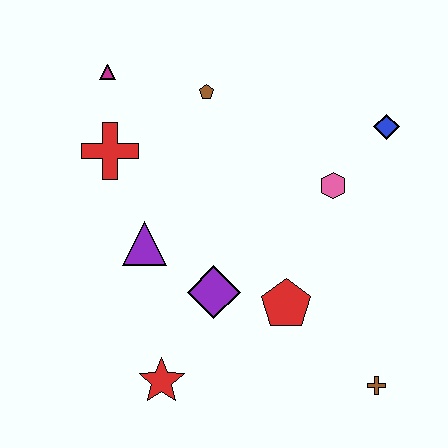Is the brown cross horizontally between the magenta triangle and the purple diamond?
No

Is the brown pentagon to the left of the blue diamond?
Yes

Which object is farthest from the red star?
The blue diamond is farthest from the red star.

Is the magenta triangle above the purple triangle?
Yes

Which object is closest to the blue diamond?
The pink hexagon is closest to the blue diamond.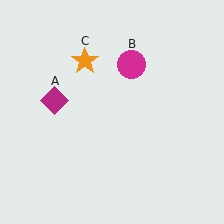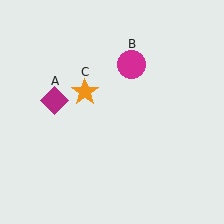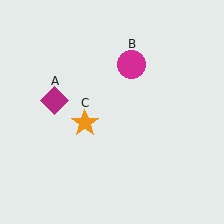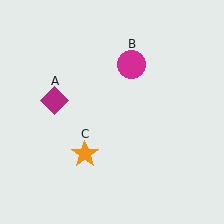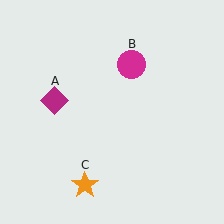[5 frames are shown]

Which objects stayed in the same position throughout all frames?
Magenta diamond (object A) and magenta circle (object B) remained stationary.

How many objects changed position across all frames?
1 object changed position: orange star (object C).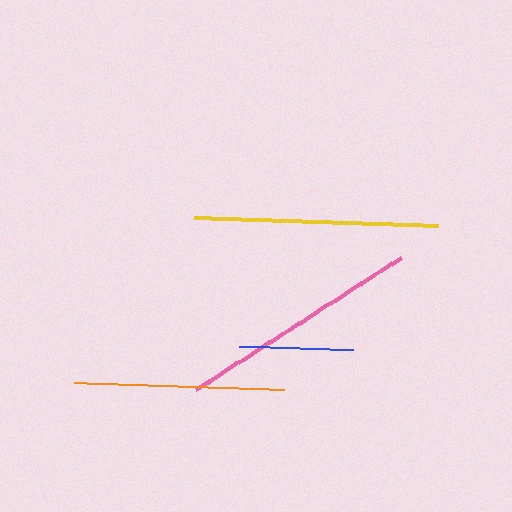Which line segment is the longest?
The pink line is the longest at approximately 245 pixels.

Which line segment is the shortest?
The blue line is the shortest at approximately 113 pixels.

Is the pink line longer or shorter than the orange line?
The pink line is longer than the orange line.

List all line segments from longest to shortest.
From longest to shortest: pink, yellow, orange, blue.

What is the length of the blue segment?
The blue segment is approximately 113 pixels long.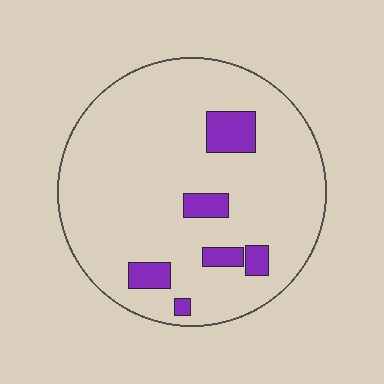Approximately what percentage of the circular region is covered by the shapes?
Approximately 10%.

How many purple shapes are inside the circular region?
6.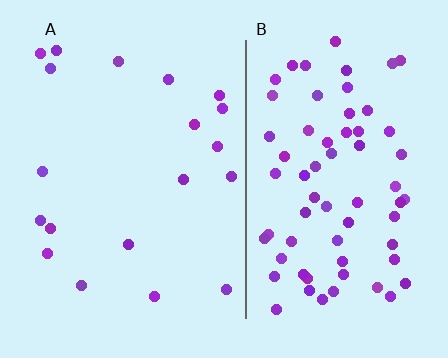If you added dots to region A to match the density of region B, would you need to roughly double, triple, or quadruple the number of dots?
Approximately quadruple.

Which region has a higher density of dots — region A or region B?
B (the right).